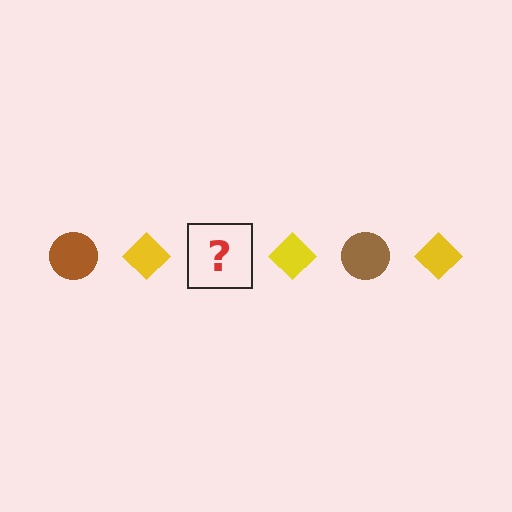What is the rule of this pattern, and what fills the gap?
The rule is that the pattern alternates between brown circle and yellow diamond. The gap should be filled with a brown circle.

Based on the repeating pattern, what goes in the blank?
The blank should be a brown circle.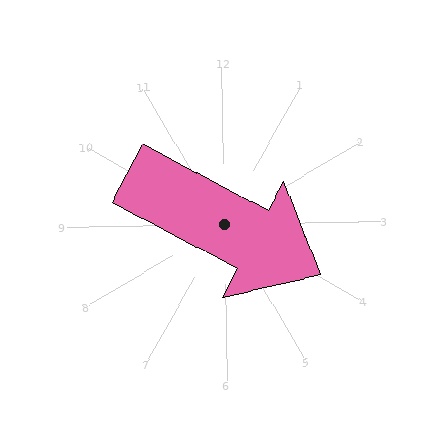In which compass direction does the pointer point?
Southeast.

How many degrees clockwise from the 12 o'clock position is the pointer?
Approximately 119 degrees.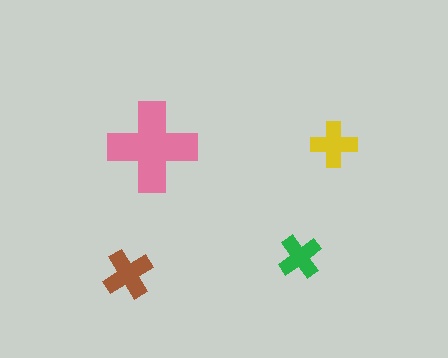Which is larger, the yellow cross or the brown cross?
The brown one.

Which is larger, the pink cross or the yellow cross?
The pink one.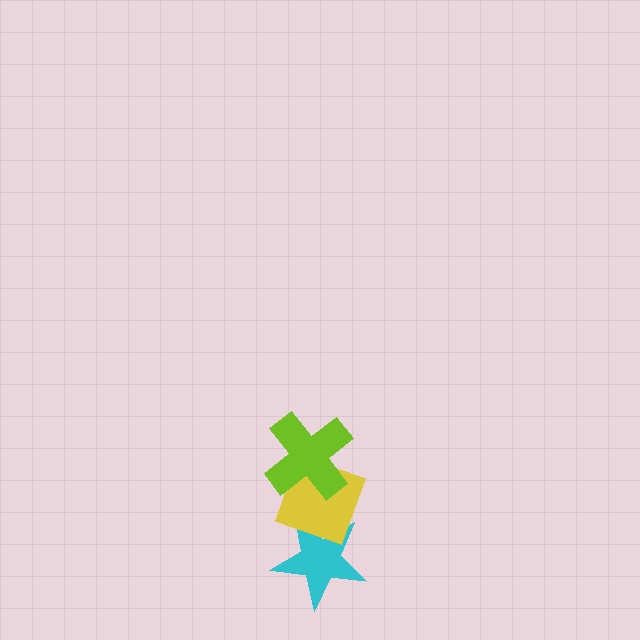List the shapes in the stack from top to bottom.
From top to bottom: the lime cross, the yellow diamond, the cyan star.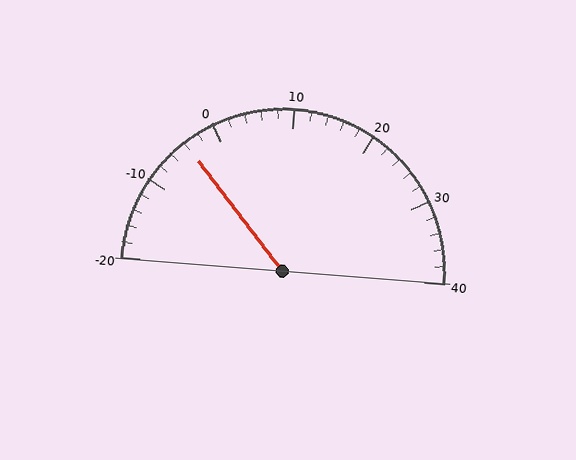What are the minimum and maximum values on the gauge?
The gauge ranges from -20 to 40.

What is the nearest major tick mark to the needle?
The nearest major tick mark is 0.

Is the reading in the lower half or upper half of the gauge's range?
The reading is in the lower half of the range (-20 to 40).